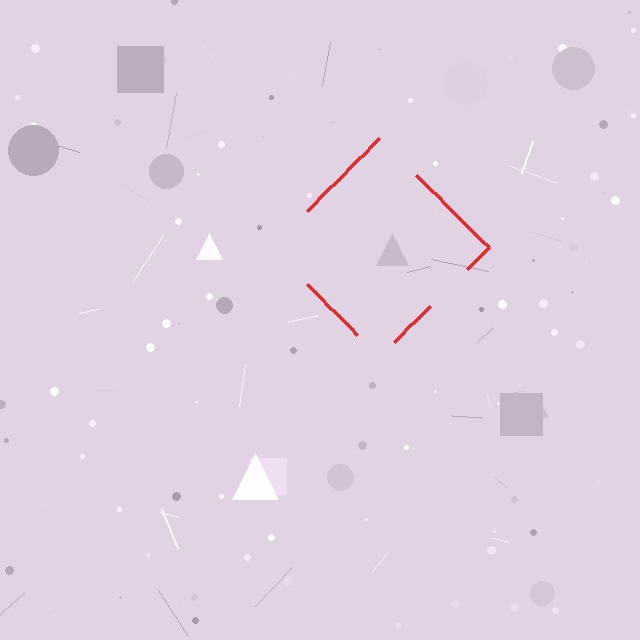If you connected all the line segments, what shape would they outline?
They would outline a diamond.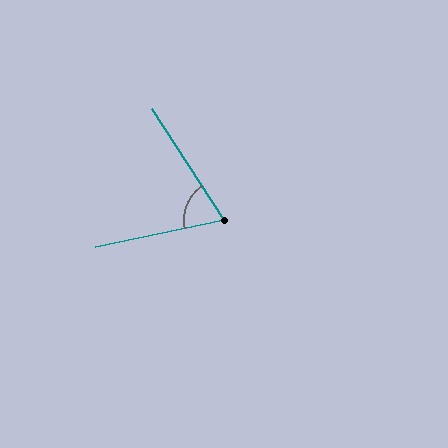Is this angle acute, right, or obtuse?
It is acute.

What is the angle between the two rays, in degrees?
Approximately 69 degrees.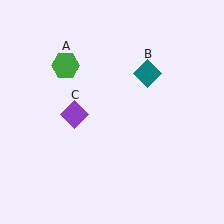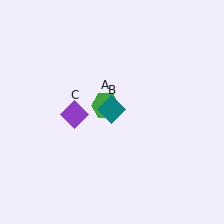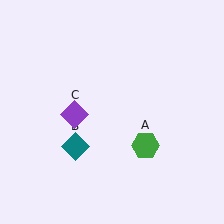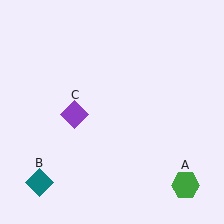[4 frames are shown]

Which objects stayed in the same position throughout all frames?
Purple diamond (object C) remained stationary.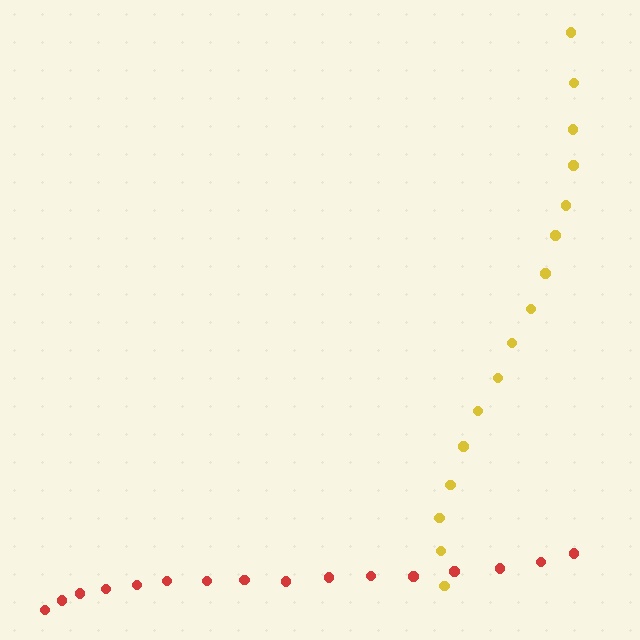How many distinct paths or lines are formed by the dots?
There are 2 distinct paths.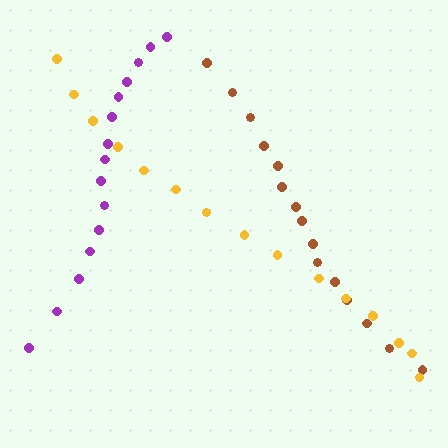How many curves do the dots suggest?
There are 3 distinct paths.